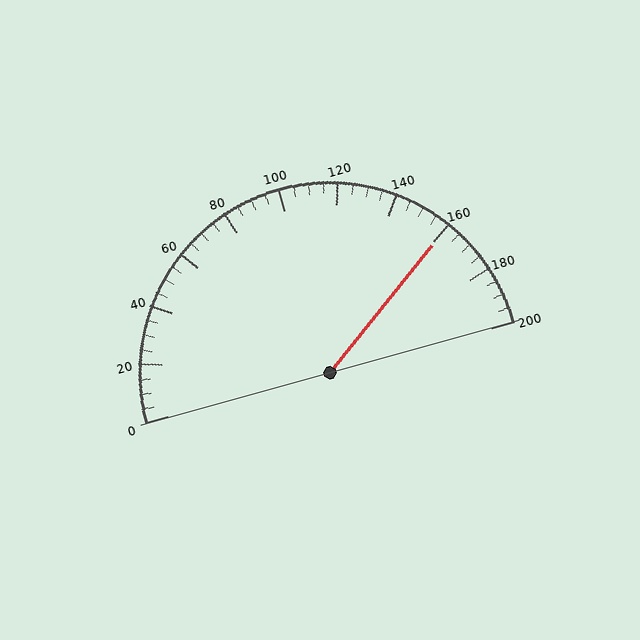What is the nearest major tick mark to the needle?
The nearest major tick mark is 160.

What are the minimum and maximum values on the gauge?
The gauge ranges from 0 to 200.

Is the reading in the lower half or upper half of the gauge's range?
The reading is in the upper half of the range (0 to 200).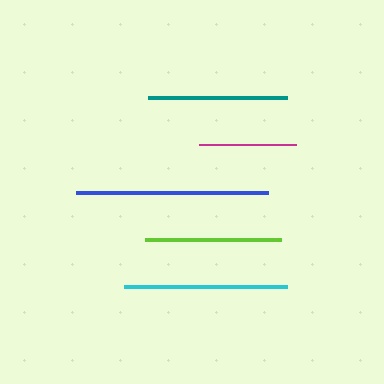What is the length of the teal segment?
The teal segment is approximately 140 pixels long.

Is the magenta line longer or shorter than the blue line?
The blue line is longer than the magenta line.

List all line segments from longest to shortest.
From longest to shortest: blue, cyan, teal, lime, magenta.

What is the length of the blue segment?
The blue segment is approximately 193 pixels long.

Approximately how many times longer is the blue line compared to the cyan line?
The blue line is approximately 1.2 times the length of the cyan line.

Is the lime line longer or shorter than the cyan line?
The cyan line is longer than the lime line.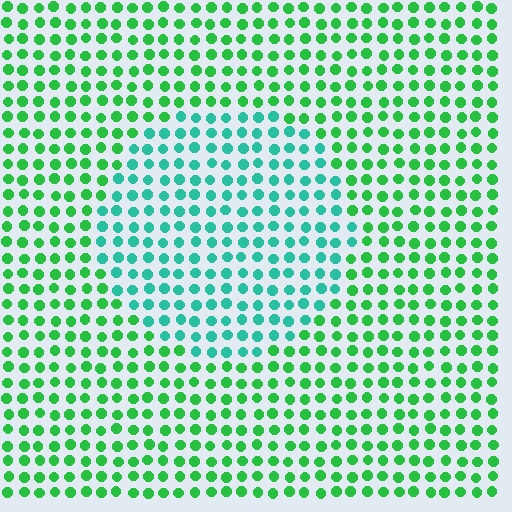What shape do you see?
I see a circle.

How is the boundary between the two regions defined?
The boundary is defined purely by a slight shift in hue (about 38 degrees). Spacing, size, and orientation are identical on both sides.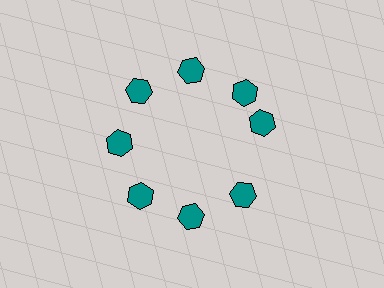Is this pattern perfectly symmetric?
No. The 8 teal hexagons are arranged in a ring, but one element near the 3 o'clock position is rotated out of alignment along the ring, breaking the 8-fold rotational symmetry.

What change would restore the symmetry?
The symmetry would be restored by rotating it back into even spacing with its neighbors so that all 8 hexagons sit at equal angles and equal distance from the center.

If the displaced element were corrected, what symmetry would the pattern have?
It would have 8-fold rotational symmetry — the pattern would map onto itself every 45 degrees.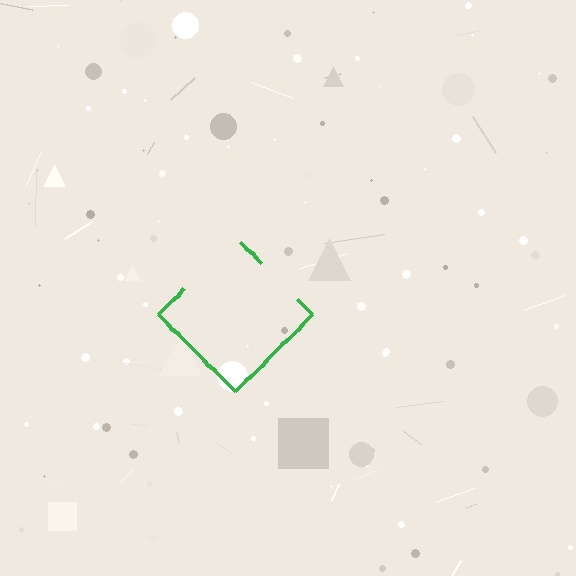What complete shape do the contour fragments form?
The contour fragments form a diamond.